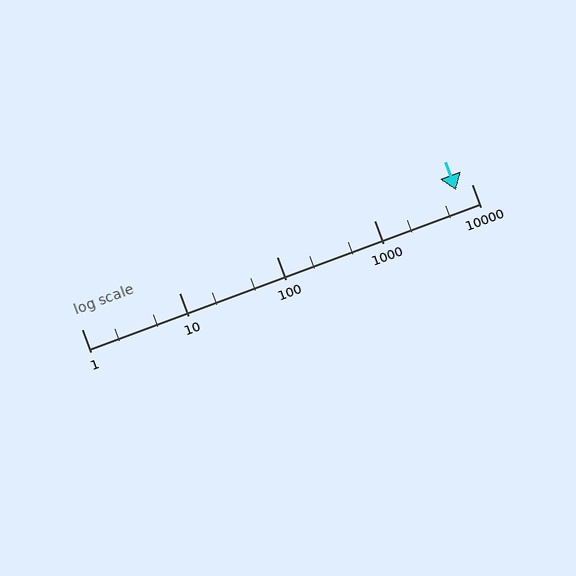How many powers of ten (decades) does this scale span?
The scale spans 4 decades, from 1 to 10000.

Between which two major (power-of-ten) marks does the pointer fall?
The pointer is between 1000 and 10000.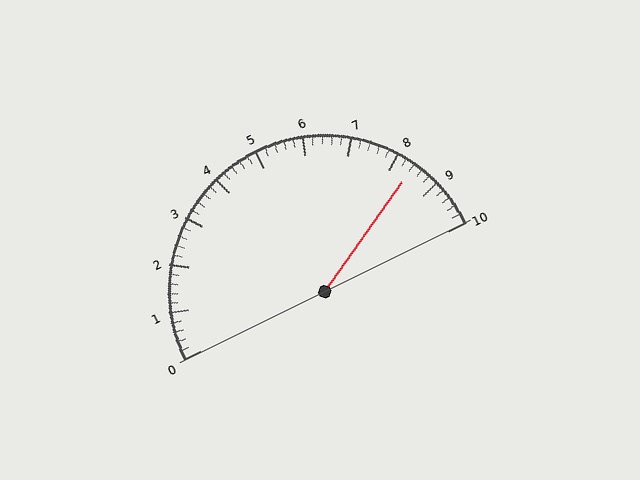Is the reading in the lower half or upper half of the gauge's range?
The reading is in the upper half of the range (0 to 10).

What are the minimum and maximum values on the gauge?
The gauge ranges from 0 to 10.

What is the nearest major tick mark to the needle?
The nearest major tick mark is 8.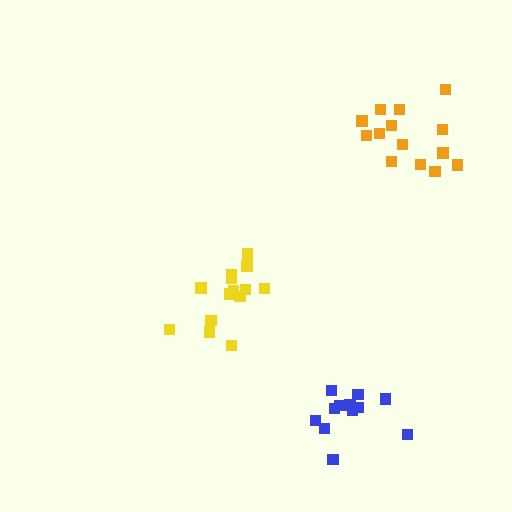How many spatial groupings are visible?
There are 3 spatial groupings.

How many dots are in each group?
Group 1: 13 dots, Group 2: 14 dots, Group 3: 14 dots (41 total).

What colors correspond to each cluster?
The clusters are colored: blue, yellow, orange.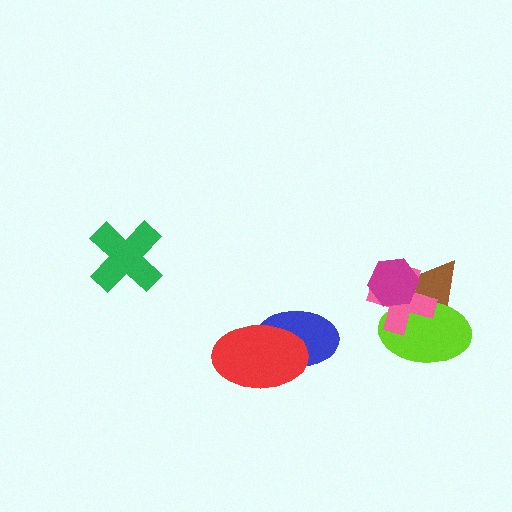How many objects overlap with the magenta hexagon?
3 objects overlap with the magenta hexagon.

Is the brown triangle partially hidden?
Yes, it is partially covered by another shape.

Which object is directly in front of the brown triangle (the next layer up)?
The lime ellipse is directly in front of the brown triangle.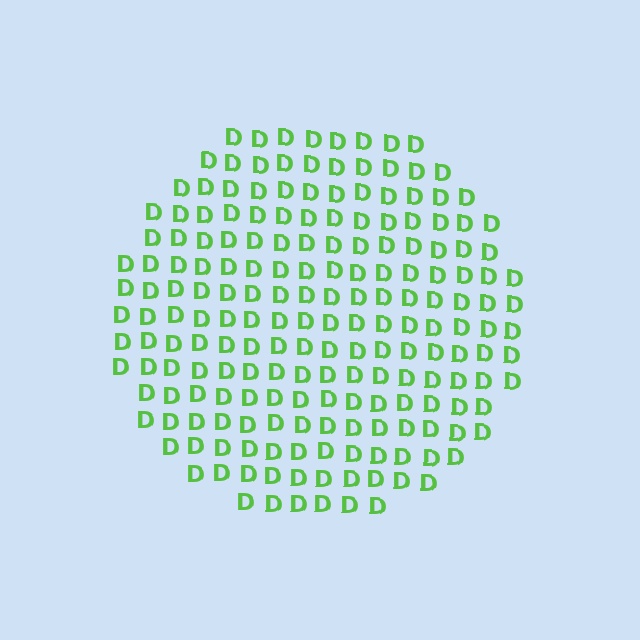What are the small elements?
The small elements are letter D's.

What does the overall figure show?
The overall figure shows a circle.